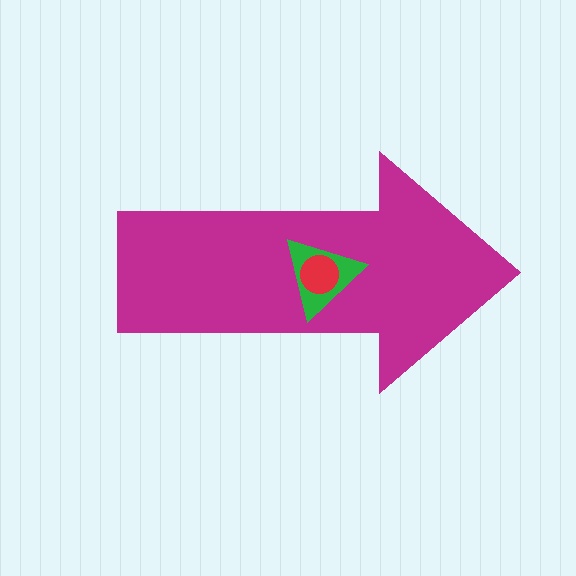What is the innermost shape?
The red circle.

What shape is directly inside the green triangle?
The red circle.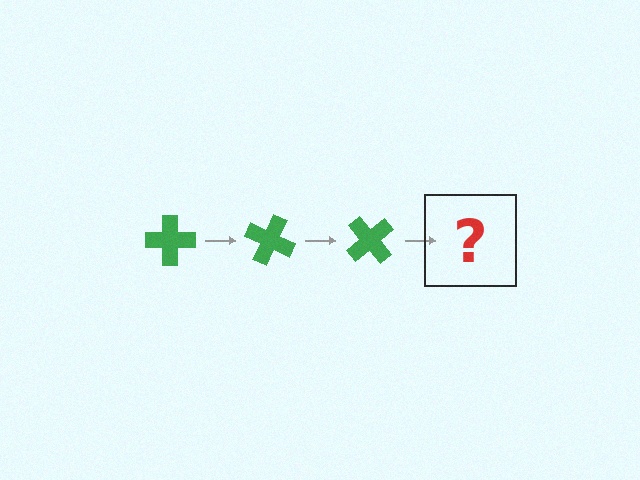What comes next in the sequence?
The next element should be a green cross rotated 75 degrees.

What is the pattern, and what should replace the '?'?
The pattern is that the cross rotates 25 degrees each step. The '?' should be a green cross rotated 75 degrees.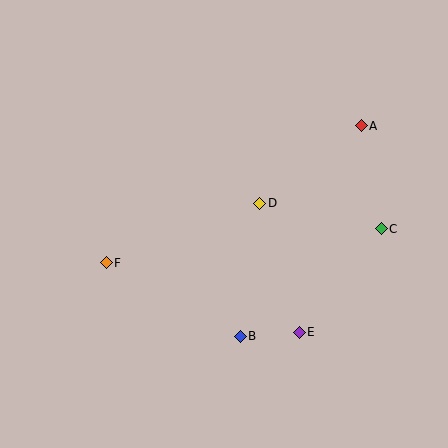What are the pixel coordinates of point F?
Point F is at (106, 263).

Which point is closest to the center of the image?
Point D at (260, 203) is closest to the center.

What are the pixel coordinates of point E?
Point E is at (299, 332).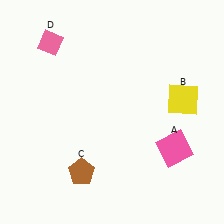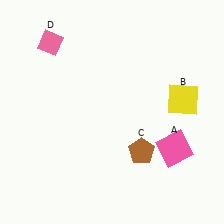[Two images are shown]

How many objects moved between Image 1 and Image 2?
1 object moved between the two images.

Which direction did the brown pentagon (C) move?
The brown pentagon (C) moved right.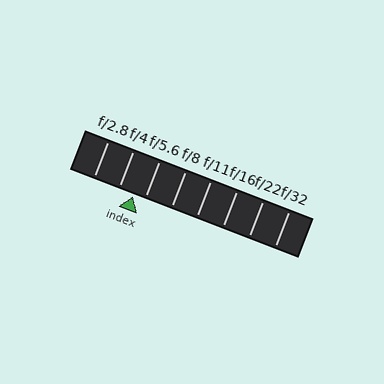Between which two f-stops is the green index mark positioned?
The index mark is between f/4 and f/5.6.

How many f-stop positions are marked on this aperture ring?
There are 8 f-stop positions marked.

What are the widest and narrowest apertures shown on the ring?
The widest aperture shown is f/2.8 and the narrowest is f/32.